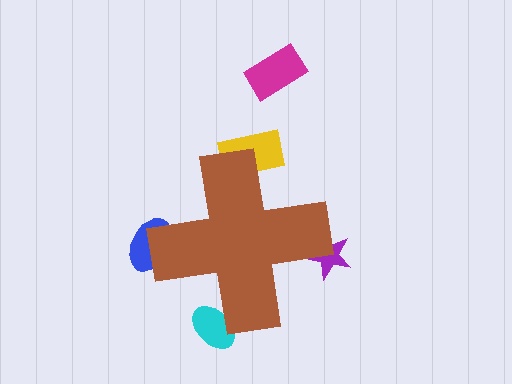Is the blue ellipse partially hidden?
Yes, the blue ellipse is partially hidden behind the brown cross.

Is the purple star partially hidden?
Yes, the purple star is partially hidden behind the brown cross.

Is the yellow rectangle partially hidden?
Yes, the yellow rectangle is partially hidden behind the brown cross.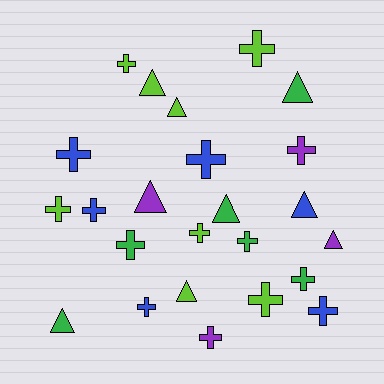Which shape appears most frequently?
Cross, with 15 objects.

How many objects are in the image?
There are 24 objects.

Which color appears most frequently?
Lime, with 8 objects.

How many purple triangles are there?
There are 2 purple triangles.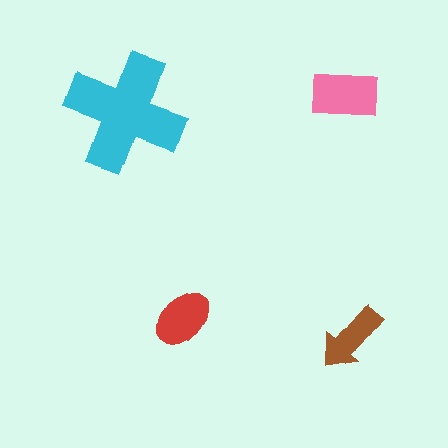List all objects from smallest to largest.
The brown arrow, the red ellipse, the pink rectangle, the cyan cross.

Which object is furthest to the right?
The brown arrow is rightmost.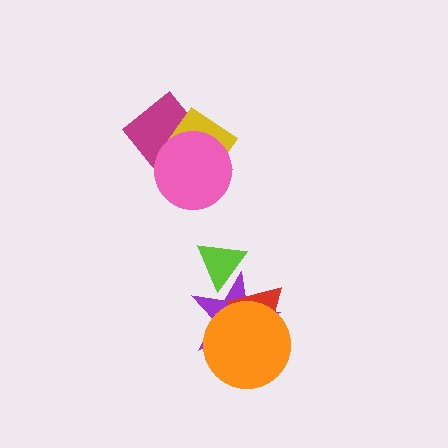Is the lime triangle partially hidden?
Yes, it is partially covered by another shape.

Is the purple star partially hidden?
Yes, it is partially covered by another shape.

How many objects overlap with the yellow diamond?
2 objects overlap with the yellow diamond.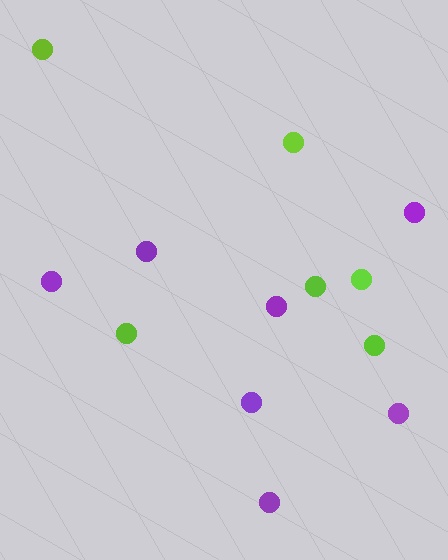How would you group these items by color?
There are 2 groups: one group of purple circles (7) and one group of lime circles (6).